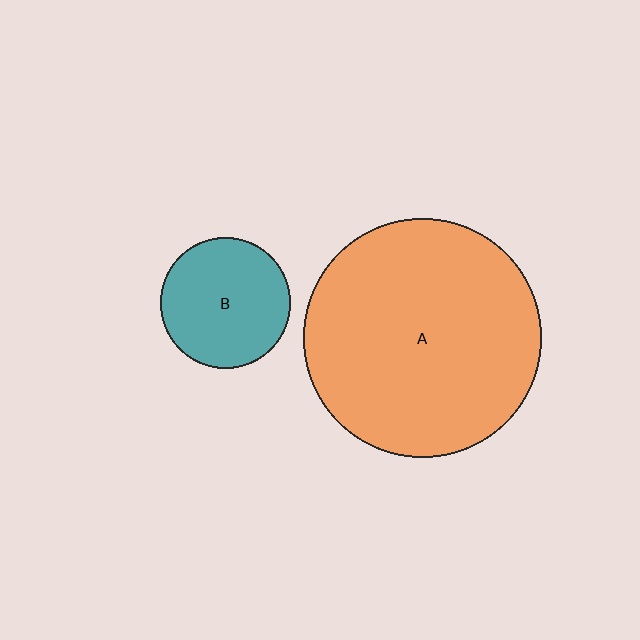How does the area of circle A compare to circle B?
Approximately 3.3 times.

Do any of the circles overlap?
No, none of the circles overlap.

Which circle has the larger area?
Circle A (orange).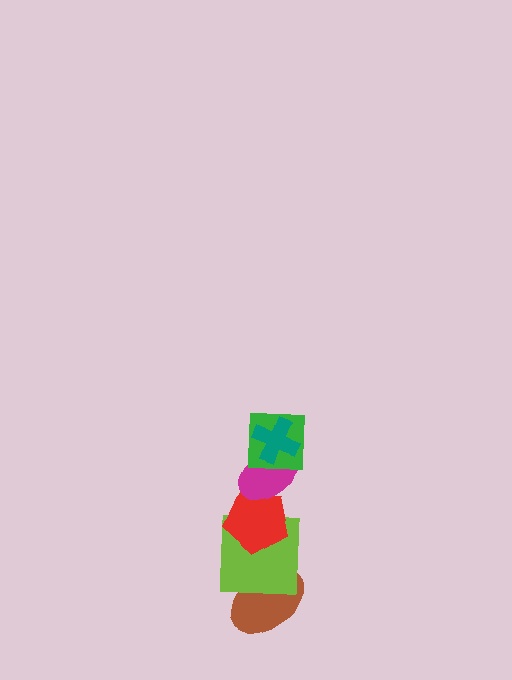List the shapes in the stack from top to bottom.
From top to bottom: the teal cross, the green square, the magenta ellipse, the red pentagon, the lime square, the brown ellipse.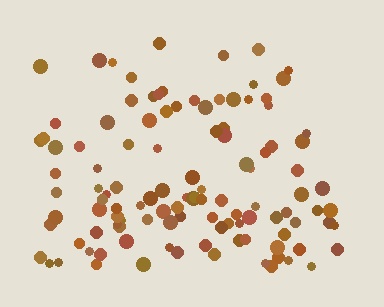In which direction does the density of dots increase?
From top to bottom, with the bottom side densest.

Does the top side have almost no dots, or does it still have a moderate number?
Still a moderate number, just noticeably fewer than the bottom.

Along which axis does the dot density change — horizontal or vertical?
Vertical.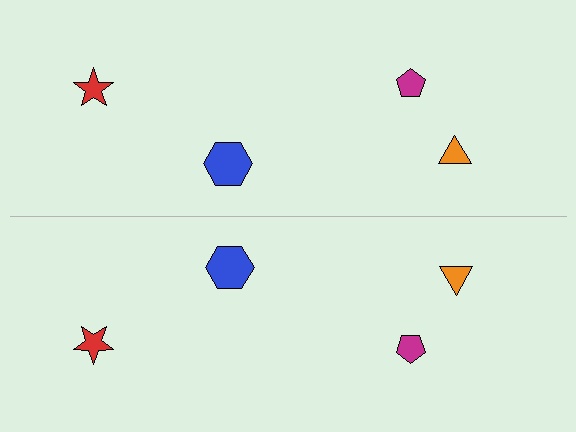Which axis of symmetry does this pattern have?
The pattern has a horizontal axis of symmetry running through the center of the image.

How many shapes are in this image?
There are 8 shapes in this image.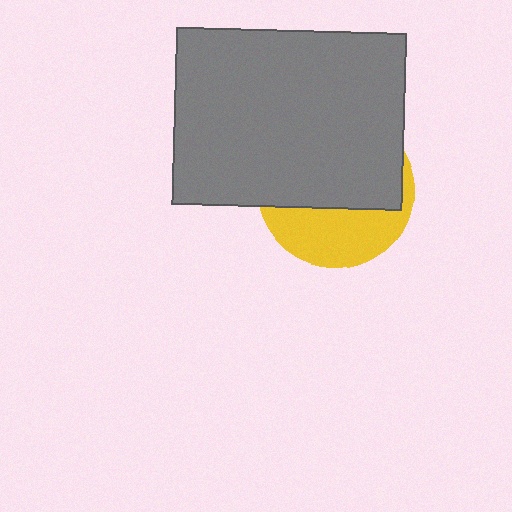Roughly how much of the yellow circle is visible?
A small part of it is visible (roughly 37%).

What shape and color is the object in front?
The object in front is a gray rectangle.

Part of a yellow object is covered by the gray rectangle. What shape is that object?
It is a circle.